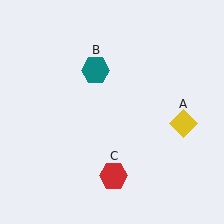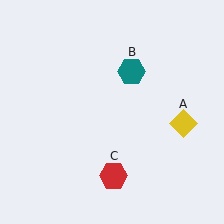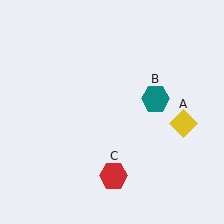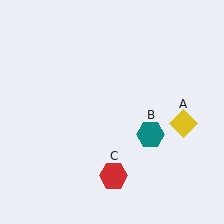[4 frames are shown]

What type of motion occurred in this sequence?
The teal hexagon (object B) rotated clockwise around the center of the scene.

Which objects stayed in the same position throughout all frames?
Yellow diamond (object A) and red hexagon (object C) remained stationary.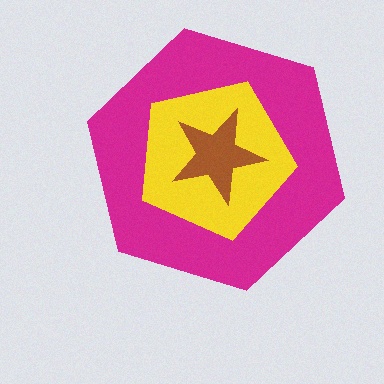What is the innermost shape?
The brown star.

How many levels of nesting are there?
3.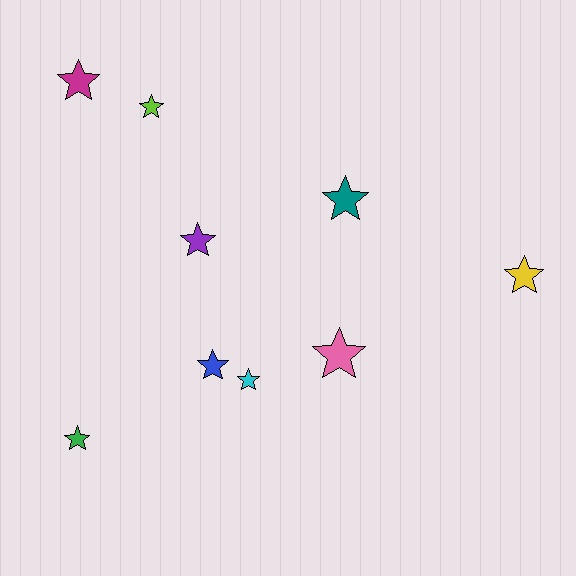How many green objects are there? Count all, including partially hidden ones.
There is 1 green object.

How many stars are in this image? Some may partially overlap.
There are 9 stars.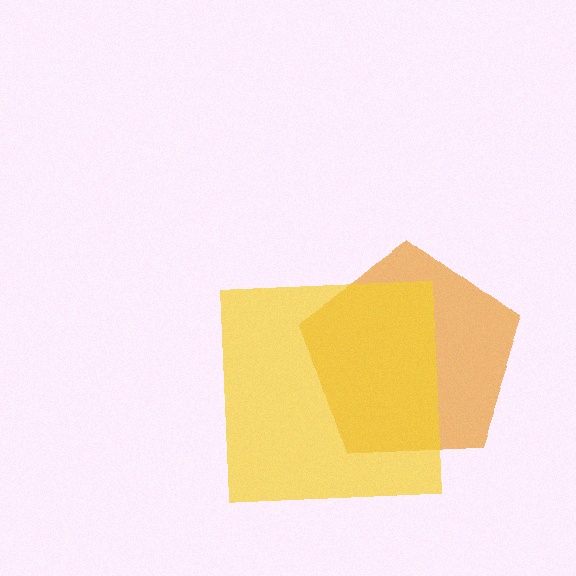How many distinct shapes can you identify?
There are 2 distinct shapes: an orange pentagon, a yellow square.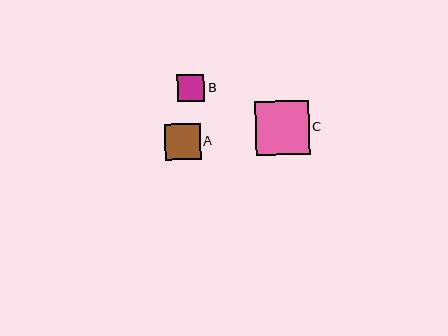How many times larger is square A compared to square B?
Square A is approximately 1.3 times the size of square B.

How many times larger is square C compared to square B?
Square C is approximately 2.0 times the size of square B.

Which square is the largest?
Square C is the largest with a size of approximately 54 pixels.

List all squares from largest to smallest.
From largest to smallest: C, A, B.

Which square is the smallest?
Square B is the smallest with a size of approximately 27 pixels.